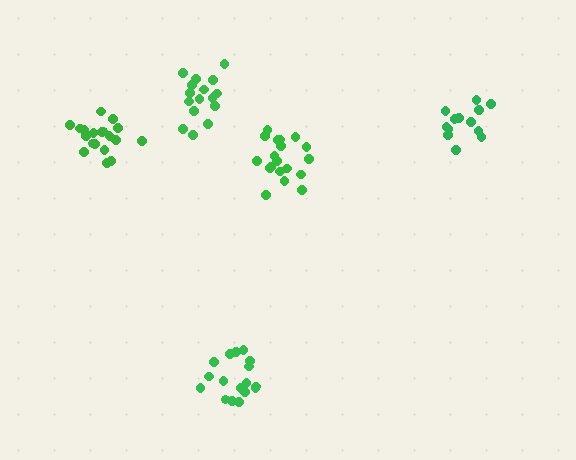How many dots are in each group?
Group 1: 13 dots, Group 2: 19 dots, Group 3: 19 dots, Group 4: 17 dots, Group 5: 17 dots (85 total).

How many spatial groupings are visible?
There are 5 spatial groupings.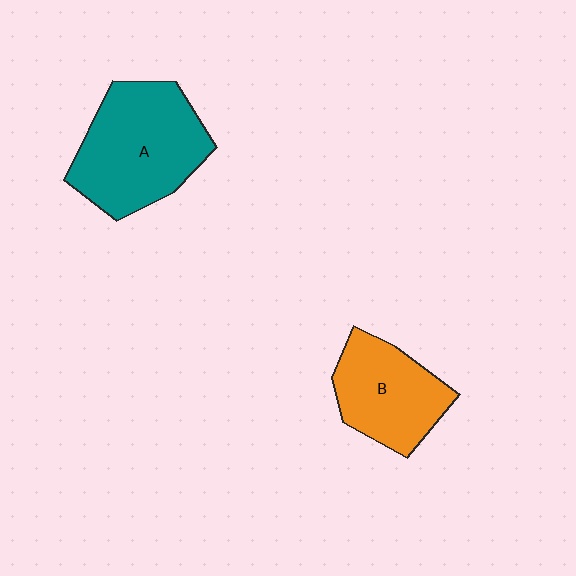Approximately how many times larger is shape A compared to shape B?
Approximately 1.4 times.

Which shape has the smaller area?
Shape B (orange).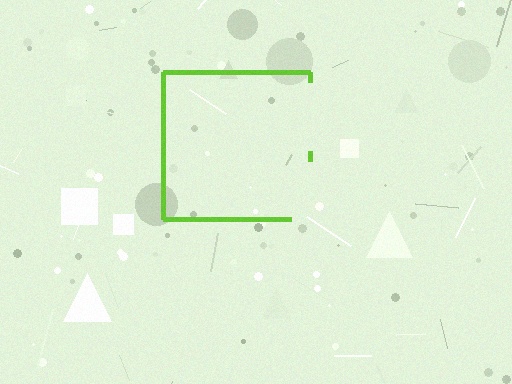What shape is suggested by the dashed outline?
The dashed outline suggests a square.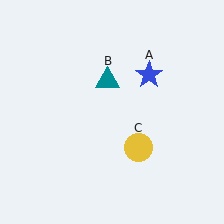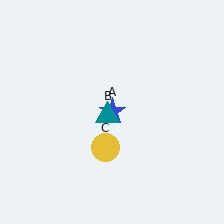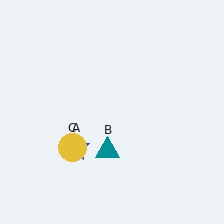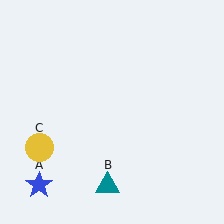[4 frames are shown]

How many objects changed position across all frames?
3 objects changed position: blue star (object A), teal triangle (object B), yellow circle (object C).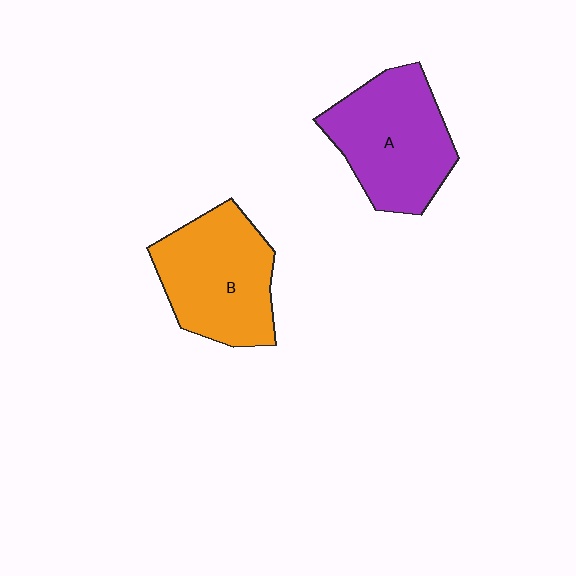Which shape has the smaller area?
Shape B (orange).